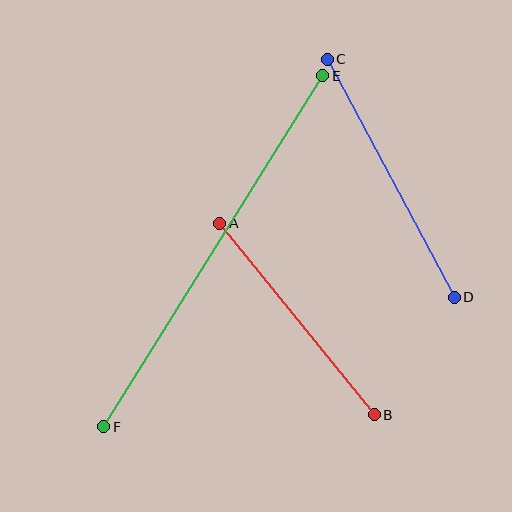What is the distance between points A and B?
The distance is approximately 246 pixels.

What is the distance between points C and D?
The distance is approximately 270 pixels.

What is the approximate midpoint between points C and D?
The midpoint is at approximately (391, 178) pixels.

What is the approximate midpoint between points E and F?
The midpoint is at approximately (213, 251) pixels.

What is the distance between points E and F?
The distance is approximately 414 pixels.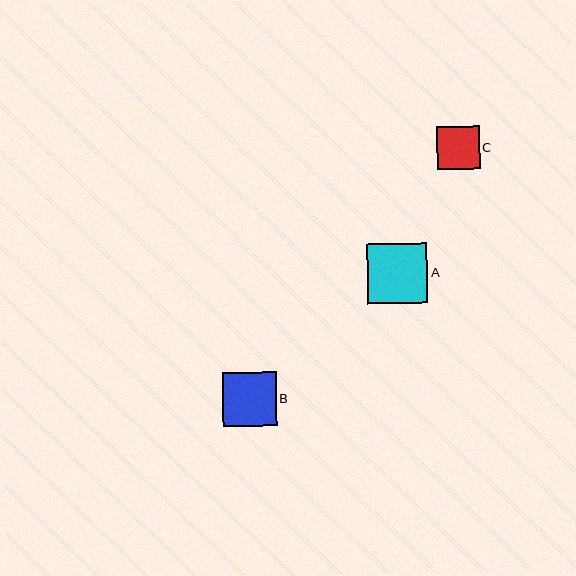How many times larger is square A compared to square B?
Square A is approximately 1.1 times the size of square B.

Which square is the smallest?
Square C is the smallest with a size of approximately 43 pixels.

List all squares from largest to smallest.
From largest to smallest: A, B, C.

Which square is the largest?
Square A is the largest with a size of approximately 60 pixels.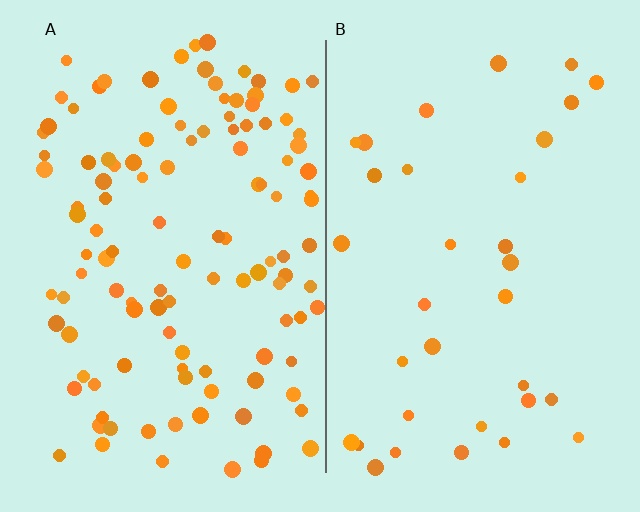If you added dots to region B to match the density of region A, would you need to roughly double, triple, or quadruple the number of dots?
Approximately quadruple.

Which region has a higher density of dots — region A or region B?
A (the left).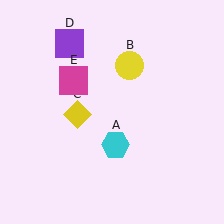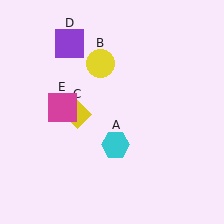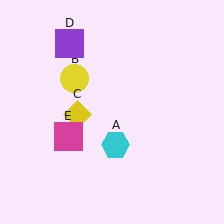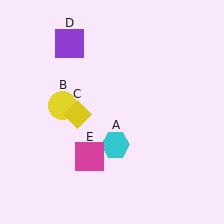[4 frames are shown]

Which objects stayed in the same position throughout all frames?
Cyan hexagon (object A) and yellow diamond (object C) and purple square (object D) remained stationary.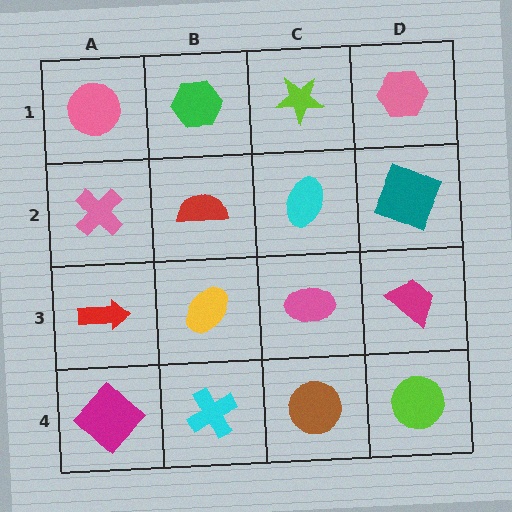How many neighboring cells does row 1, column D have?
2.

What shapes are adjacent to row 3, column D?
A teal square (row 2, column D), a lime circle (row 4, column D), a pink ellipse (row 3, column C).